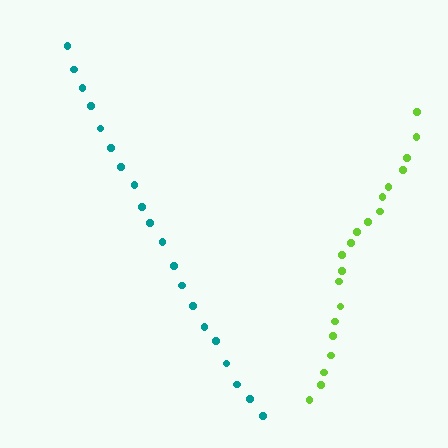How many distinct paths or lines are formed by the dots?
There are 2 distinct paths.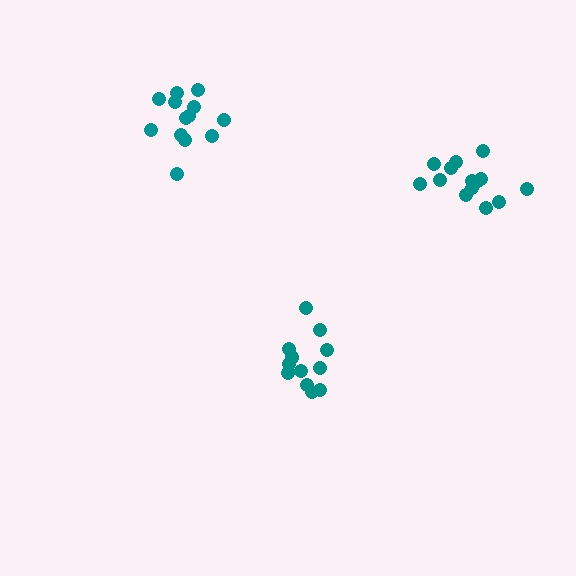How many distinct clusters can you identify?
There are 3 distinct clusters.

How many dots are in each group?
Group 1: 13 dots, Group 2: 13 dots, Group 3: 14 dots (40 total).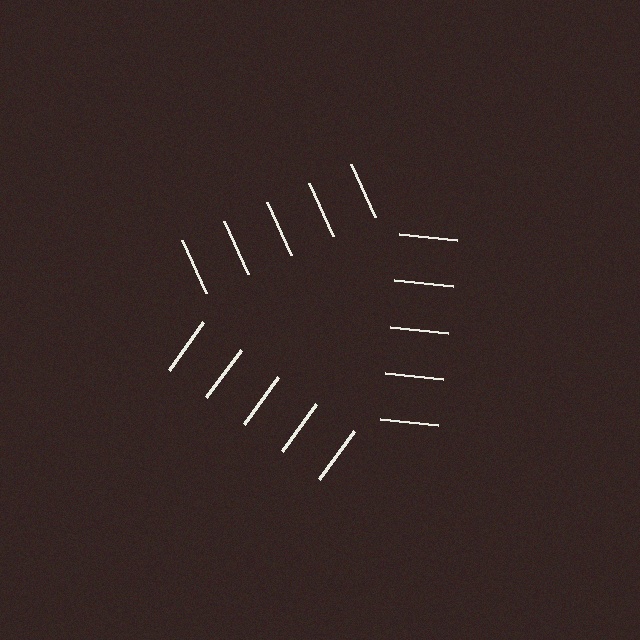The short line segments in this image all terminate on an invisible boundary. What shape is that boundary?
An illusory triangle — the line segments terminate on its edges but no continuous stroke is drawn.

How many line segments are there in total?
15 — 5 along each of the 3 edges.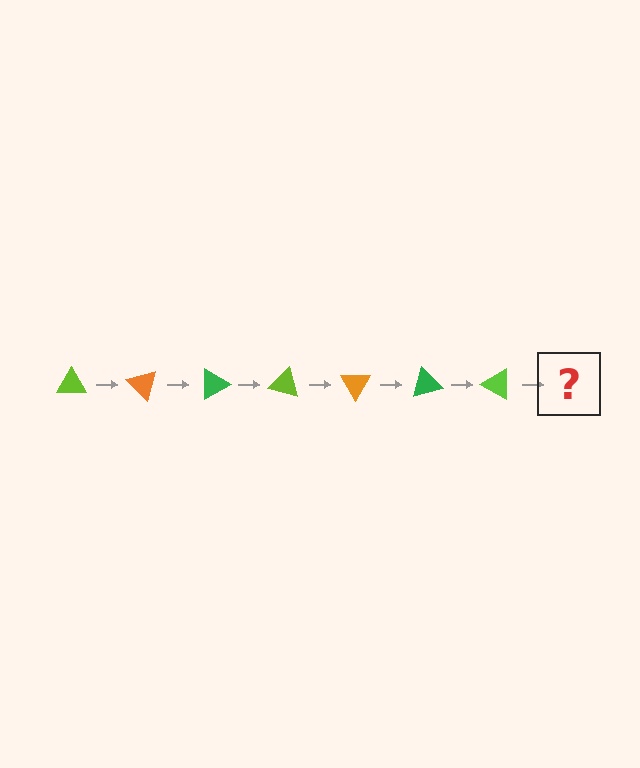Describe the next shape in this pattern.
It should be an orange triangle, rotated 315 degrees from the start.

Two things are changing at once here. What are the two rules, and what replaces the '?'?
The two rules are that it rotates 45 degrees each step and the color cycles through lime, orange, and green. The '?' should be an orange triangle, rotated 315 degrees from the start.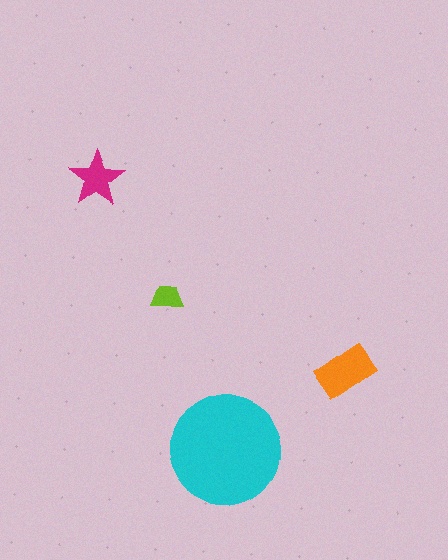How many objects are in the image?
There are 4 objects in the image.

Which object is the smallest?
The lime trapezoid.